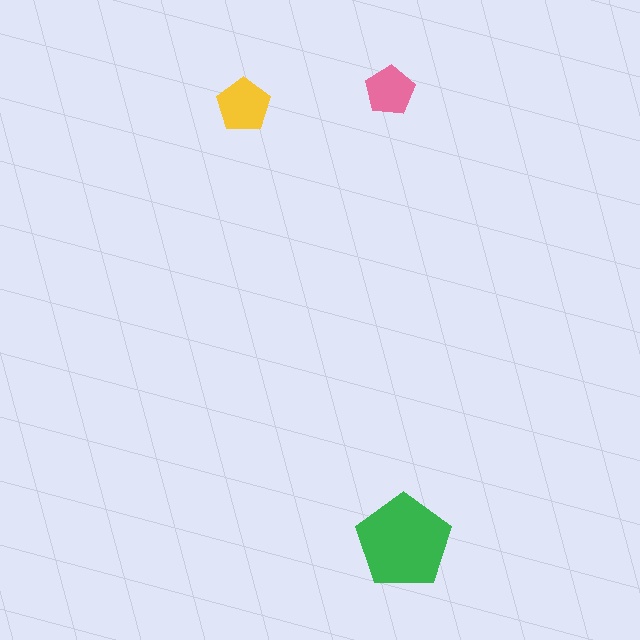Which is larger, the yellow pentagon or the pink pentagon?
The yellow one.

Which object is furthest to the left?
The yellow pentagon is leftmost.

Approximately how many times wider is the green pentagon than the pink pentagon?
About 2 times wider.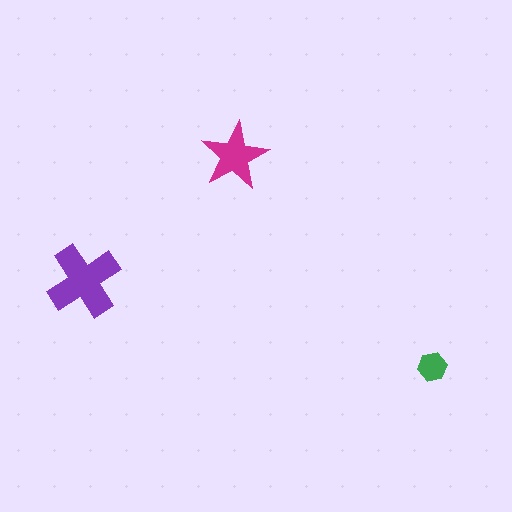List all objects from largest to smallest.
The purple cross, the magenta star, the green hexagon.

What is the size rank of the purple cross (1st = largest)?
1st.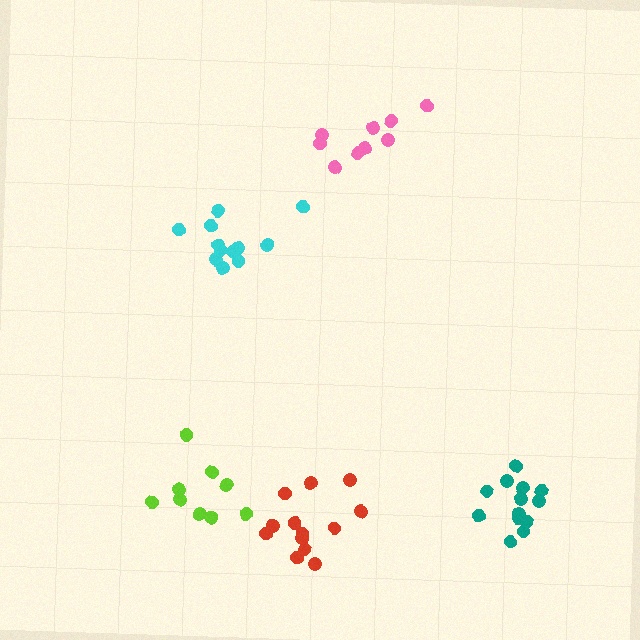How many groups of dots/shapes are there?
There are 5 groups.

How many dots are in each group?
Group 1: 12 dots, Group 2: 9 dots, Group 3: 13 dots, Group 4: 13 dots, Group 5: 9 dots (56 total).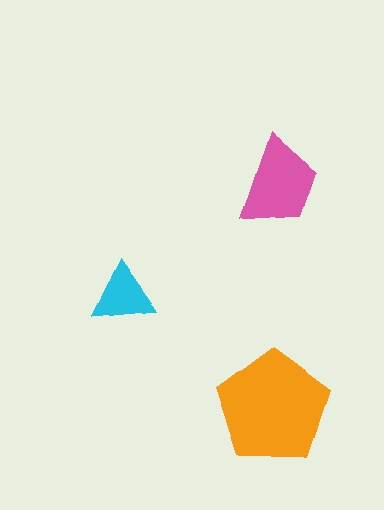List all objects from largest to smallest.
The orange pentagon, the pink trapezoid, the cyan triangle.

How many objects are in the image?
There are 3 objects in the image.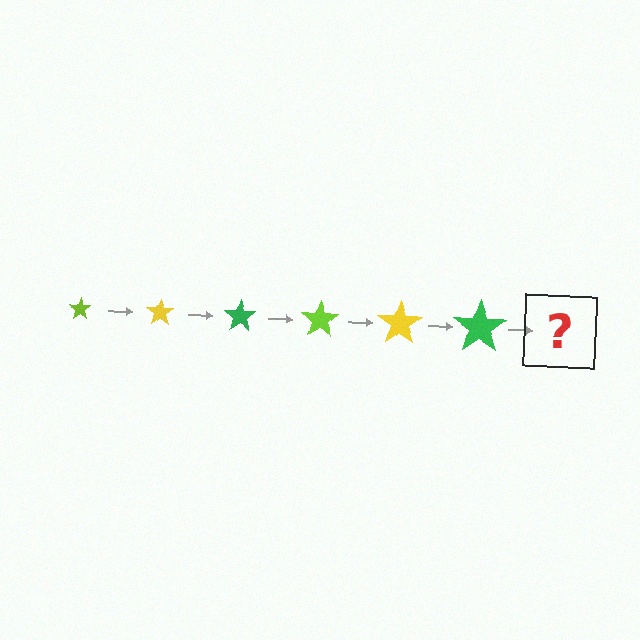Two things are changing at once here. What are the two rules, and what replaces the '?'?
The two rules are that the star grows larger each step and the color cycles through lime, yellow, and green. The '?' should be a lime star, larger than the previous one.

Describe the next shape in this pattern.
It should be a lime star, larger than the previous one.